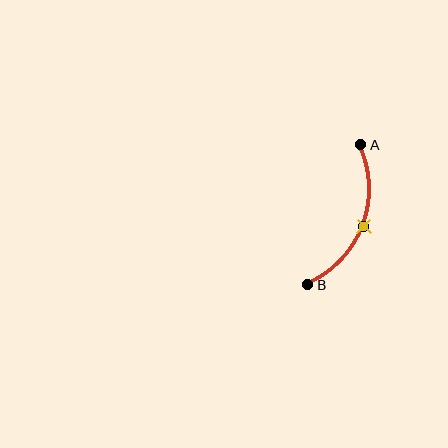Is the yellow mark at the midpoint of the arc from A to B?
Yes. The yellow mark lies on the arc at equal arc-length from both A and B — it is the arc midpoint.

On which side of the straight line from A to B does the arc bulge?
The arc bulges to the right of the straight line connecting A and B.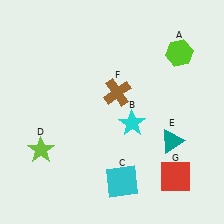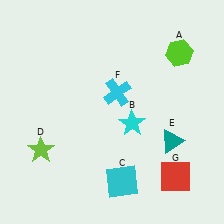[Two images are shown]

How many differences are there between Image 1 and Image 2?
There is 1 difference between the two images.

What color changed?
The cross (F) changed from brown in Image 1 to cyan in Image 2.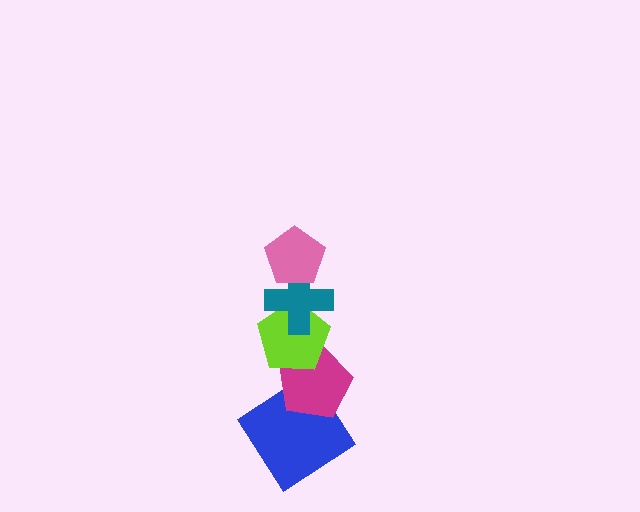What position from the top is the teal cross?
The teal cross is 2nd from the top.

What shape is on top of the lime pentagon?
The teal cross is on top of the lime pentagon.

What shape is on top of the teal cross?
The pink pentagon is on top of the teal cross.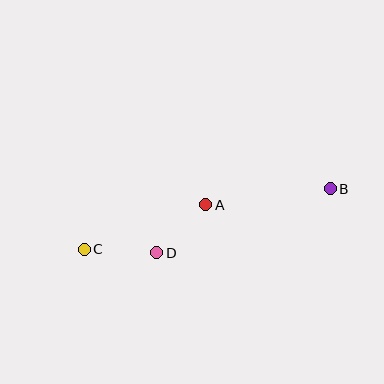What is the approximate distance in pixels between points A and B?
The distance between A and B is approximately 125 pixels.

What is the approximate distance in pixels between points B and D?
The distance between B and D is approximately 185 pixels.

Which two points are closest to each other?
Points A and D are closest to each other.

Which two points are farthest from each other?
Points B and C are farthest from each other.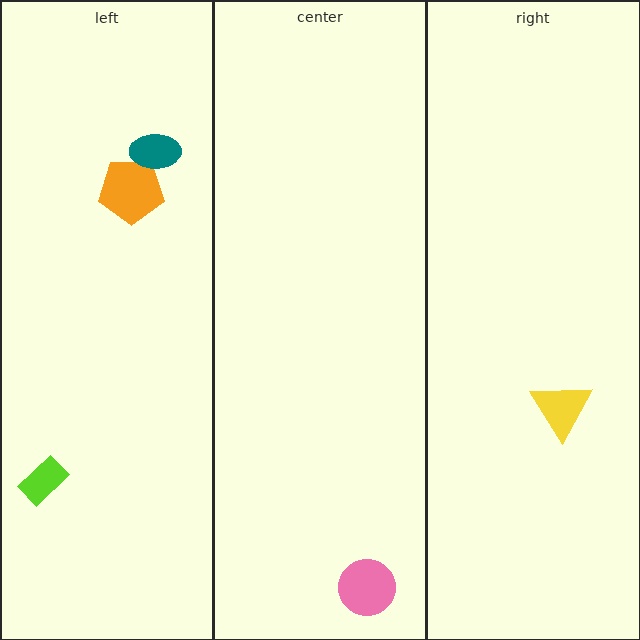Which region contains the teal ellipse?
The left region.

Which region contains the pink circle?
The center region.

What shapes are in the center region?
The pink circle.